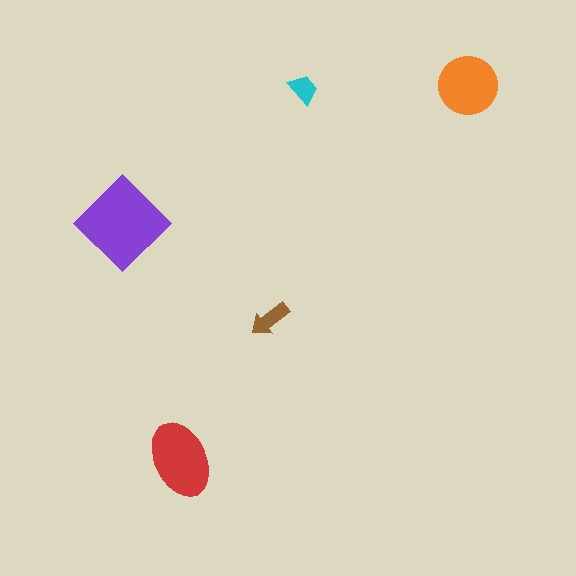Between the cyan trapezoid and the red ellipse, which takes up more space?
The red ellipse.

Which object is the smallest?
The cyan trapezoid.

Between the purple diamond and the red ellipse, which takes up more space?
The purple diamond.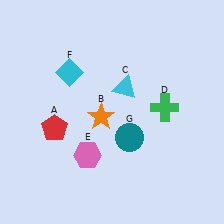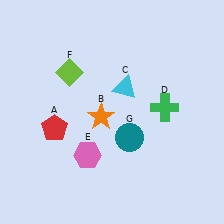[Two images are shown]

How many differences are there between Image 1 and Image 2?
There is 1 difference between the two images.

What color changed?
The diamond (F) changed from cyan in Image 1 to lime in Image 2.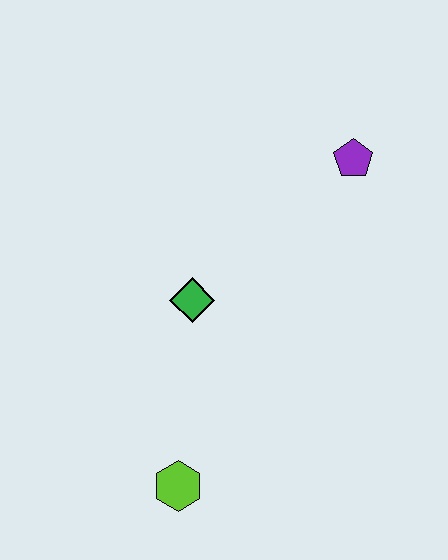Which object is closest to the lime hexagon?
The green diamond is closest to the lime hexagon.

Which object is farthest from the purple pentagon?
The lime hexagon is farthest from the purple pentagon.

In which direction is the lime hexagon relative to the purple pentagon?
The lime hexagon is below the purple pentagon.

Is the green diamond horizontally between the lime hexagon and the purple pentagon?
Yes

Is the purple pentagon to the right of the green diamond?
Yes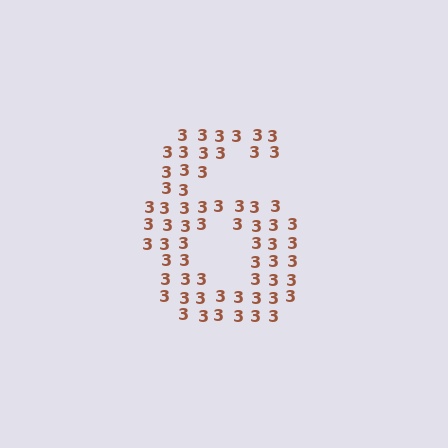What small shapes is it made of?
It is made of small digit 3's.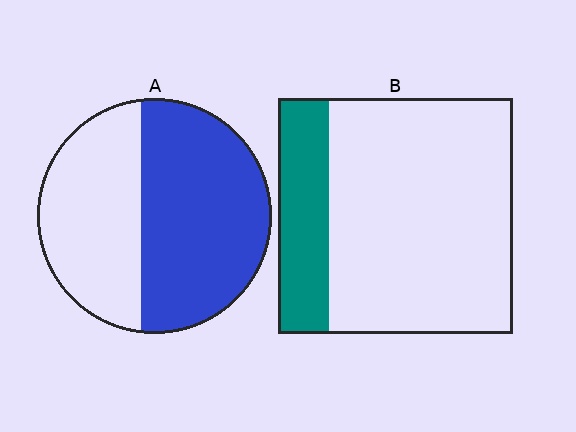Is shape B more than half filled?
No.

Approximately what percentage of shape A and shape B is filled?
A is approximately 55% and B is approximately 20%.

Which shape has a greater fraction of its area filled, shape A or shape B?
Shape A.